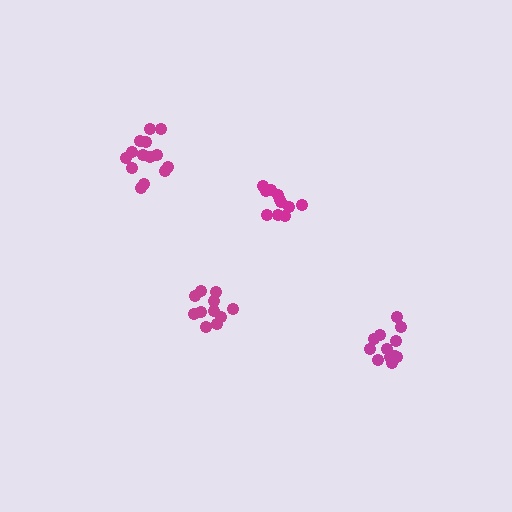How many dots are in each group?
Group 1: 11 dots, Group 2: 12 dots, Group 3: 11 dots, Group 4: 14 dots (48 total).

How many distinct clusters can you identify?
There are 4 distinct clusters.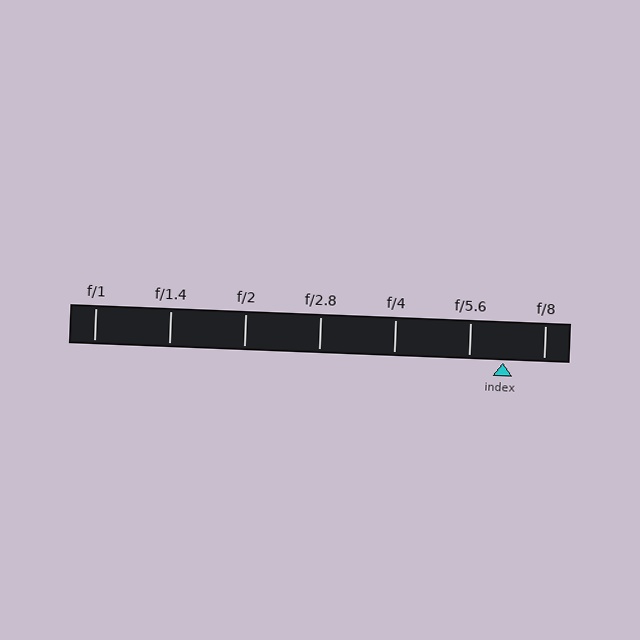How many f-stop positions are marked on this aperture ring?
There are 7 f-stop positions marked.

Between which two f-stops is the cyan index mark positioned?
The index mark is between f/5.6 and f/8.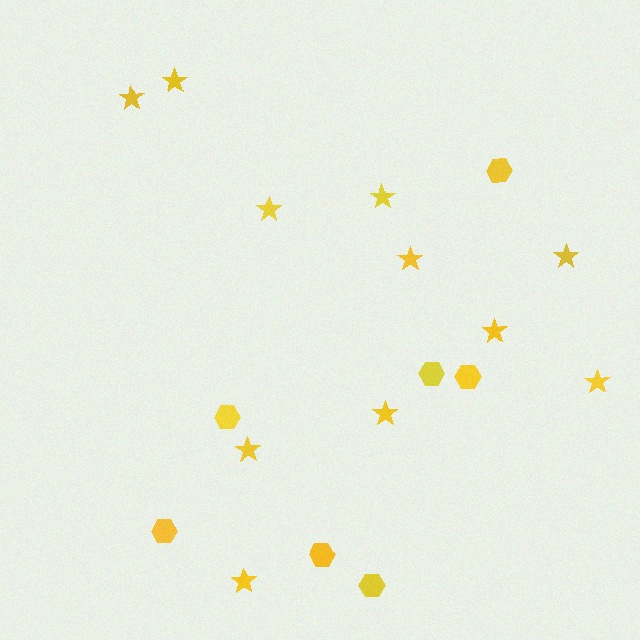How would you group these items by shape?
There are 2 groups: one group of hexagons (7) and one group of stars (11).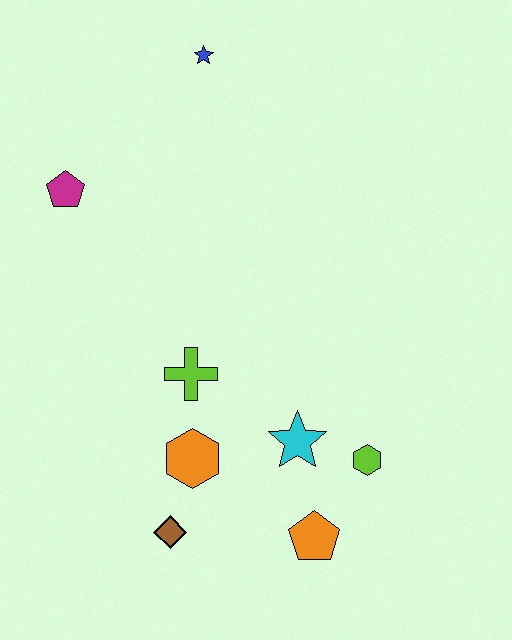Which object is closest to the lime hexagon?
The cyan star is closest to the lime hexagon.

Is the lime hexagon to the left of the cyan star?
No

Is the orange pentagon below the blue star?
Yes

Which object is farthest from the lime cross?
The blue star is farthest from the lime cross.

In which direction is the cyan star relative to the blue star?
The cyan star is below the blue star.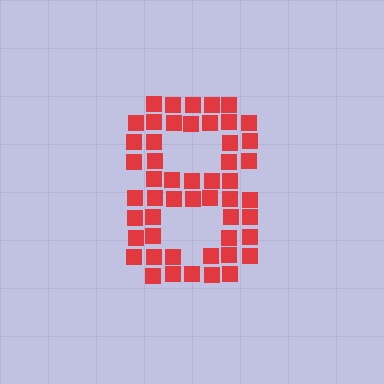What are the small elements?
The small elements are squares.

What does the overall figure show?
The overall figure shows the digit 8.